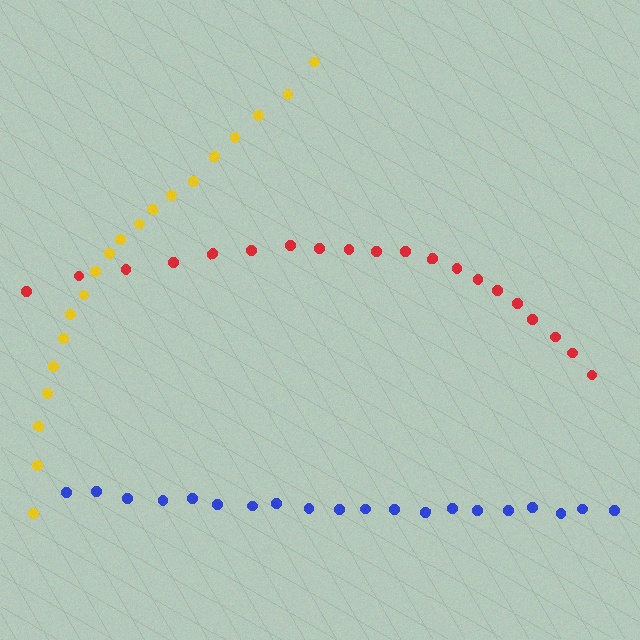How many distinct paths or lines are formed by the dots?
There are 3 distinct paths.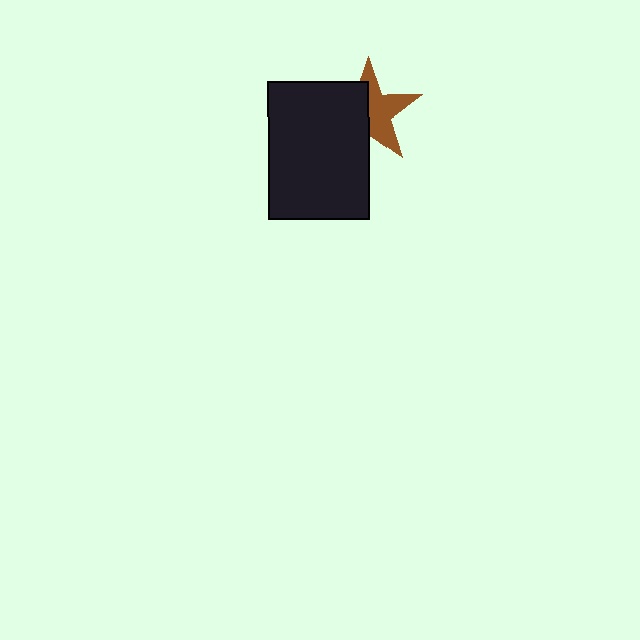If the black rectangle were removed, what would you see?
You would see the complete brown star.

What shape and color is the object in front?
The object in front is a black rectangle.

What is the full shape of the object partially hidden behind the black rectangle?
The partially hidden object is a brown star.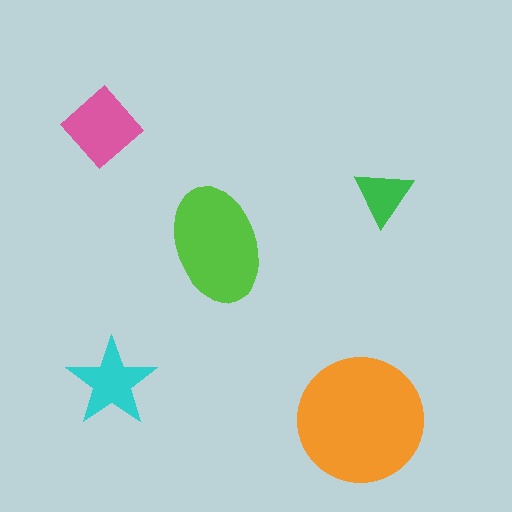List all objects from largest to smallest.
The orange circle, the lime ellipse, the pink diamond, the cyan star, the green triangle.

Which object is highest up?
The pink diamond is topmost.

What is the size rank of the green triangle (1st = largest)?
5th.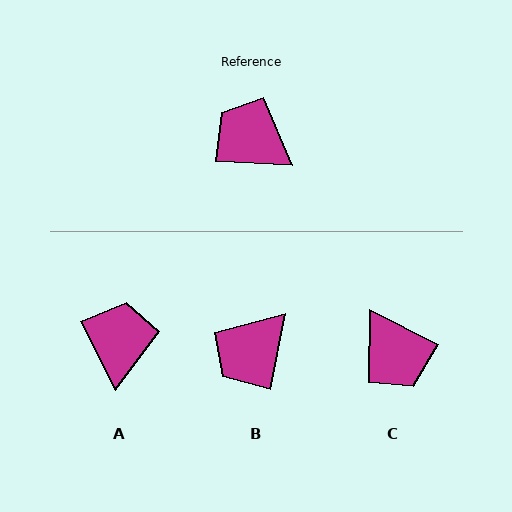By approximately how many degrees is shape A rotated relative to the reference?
Approximately 61 degrees clockwise.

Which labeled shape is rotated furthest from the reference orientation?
C, about 156 degrees away.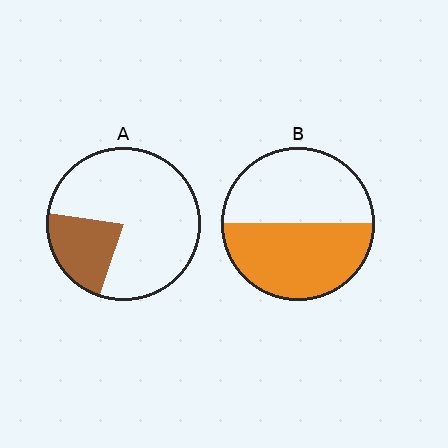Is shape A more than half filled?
No.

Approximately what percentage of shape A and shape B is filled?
A is approximately 20% and B is approximately 50%.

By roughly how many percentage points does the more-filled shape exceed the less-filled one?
By roughly 30 percentage points (B over A).